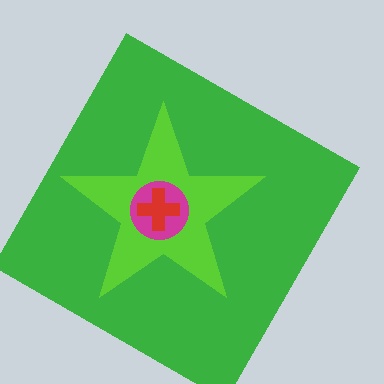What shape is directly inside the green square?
The lime star.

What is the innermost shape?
The red cross.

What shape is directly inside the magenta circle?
The red cross.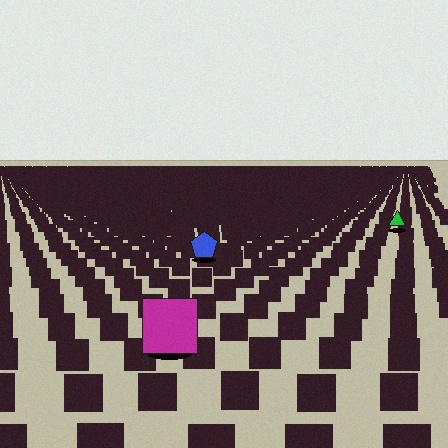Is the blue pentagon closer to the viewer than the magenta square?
No. The magenta square is closer — you can tell from the texture gradient: the ground texture is coarser near it.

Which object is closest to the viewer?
The magenta square is closest. The texture marks near it are larger and more spread out.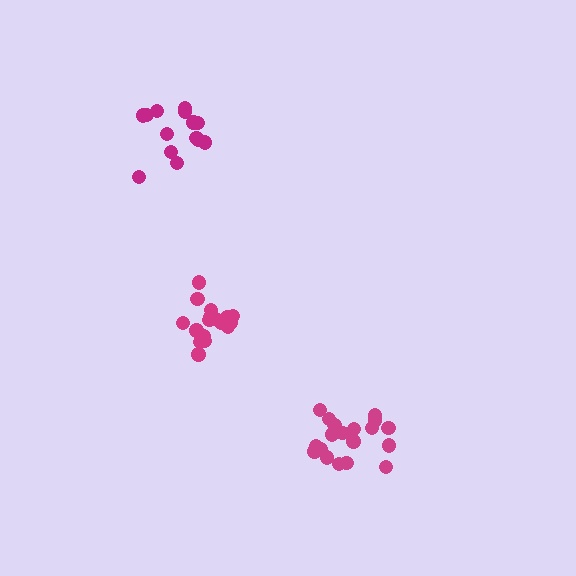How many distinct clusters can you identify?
There are 3 distinct clusters.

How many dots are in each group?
Group 1: 19 dots, Group 2: 19 dots, Group 3: 14 dots (52 total).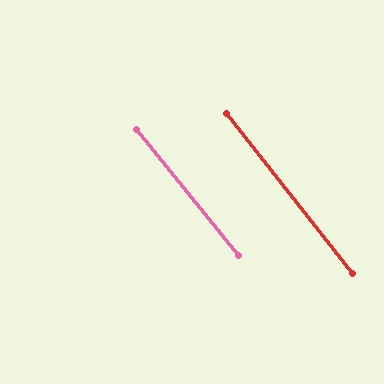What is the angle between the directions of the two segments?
Approximately 1 degree.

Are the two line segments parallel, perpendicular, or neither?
Parallel — their directions differ by only 0.9°.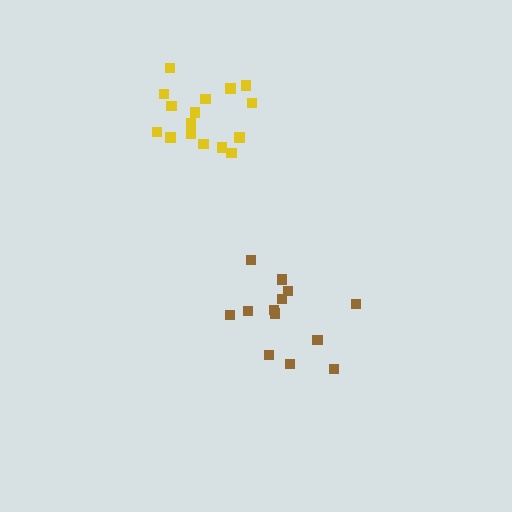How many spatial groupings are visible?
There are 2 spatial groupings.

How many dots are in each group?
Group 1: 13 dots, Group 2: 16 dots (29 total).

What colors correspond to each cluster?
The clusters are colored: brown, yellow.